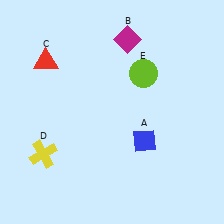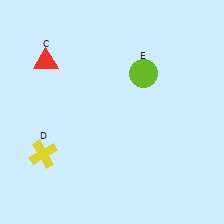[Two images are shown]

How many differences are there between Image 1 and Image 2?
There are 2 differences between the two images.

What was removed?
The blue diamond (A), the magenta diamond (B) were removed in Image 2.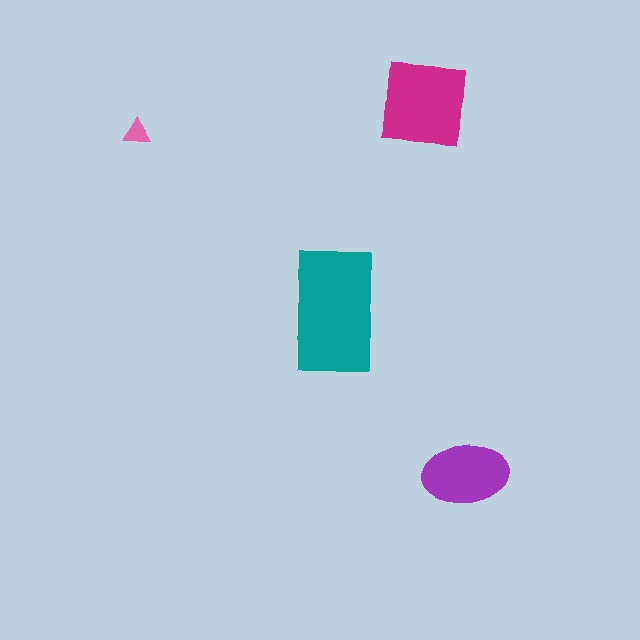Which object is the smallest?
The pink triangle.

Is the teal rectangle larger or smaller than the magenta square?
Larger.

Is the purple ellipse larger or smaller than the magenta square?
Smaller.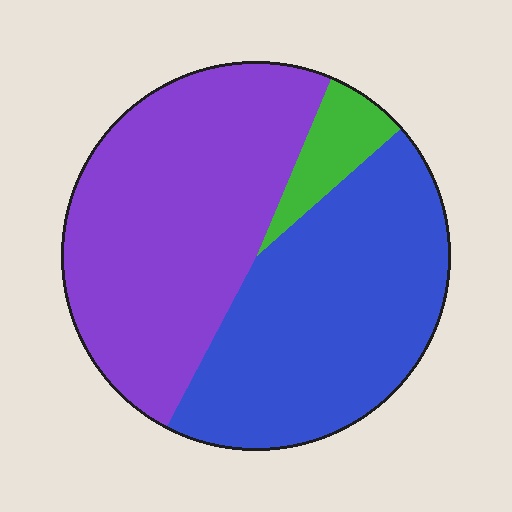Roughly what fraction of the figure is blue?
Blue takes up between a third and a half of the figure.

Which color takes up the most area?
Purple, at roughly 50%.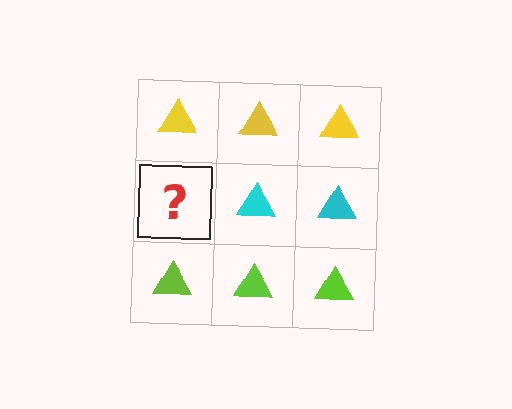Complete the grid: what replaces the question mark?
The question mark should be replaced with a cyan triangle.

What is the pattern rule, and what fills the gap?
The rule is that each row has a consistent color. The gap should be filled with a cyan triangle.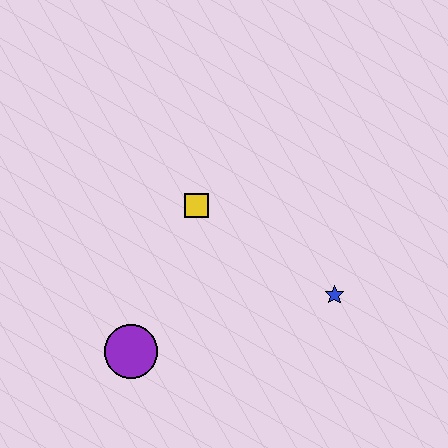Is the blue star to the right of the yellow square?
Yes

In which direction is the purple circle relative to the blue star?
The purple circle is to the left of the blue star.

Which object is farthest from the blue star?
The purple circle is farthest from the blue star.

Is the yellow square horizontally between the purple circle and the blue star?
Yes